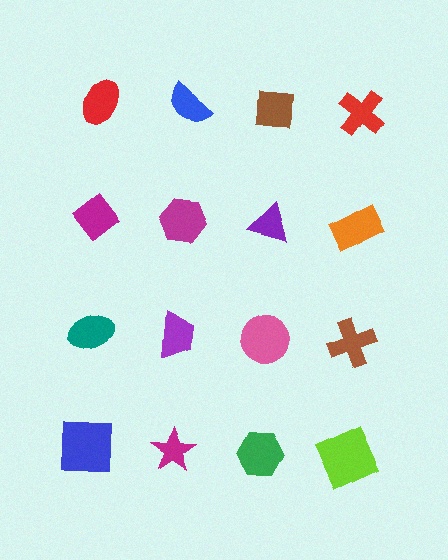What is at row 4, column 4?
A lime square.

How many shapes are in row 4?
4 shapes.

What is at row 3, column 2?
A purple trapezoid.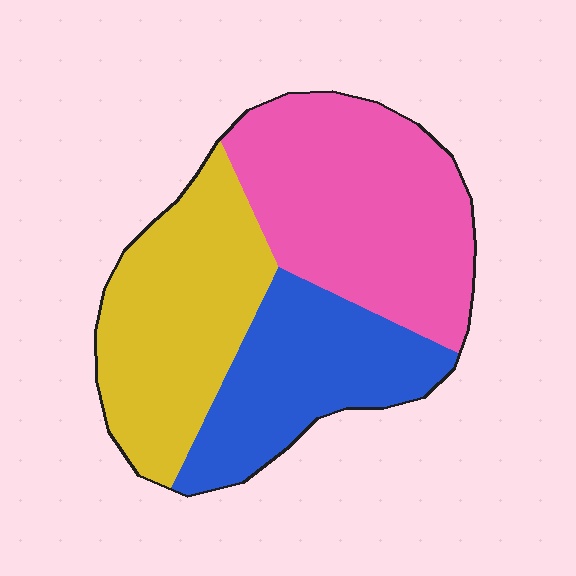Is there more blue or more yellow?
Yellow.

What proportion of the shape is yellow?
Yellow takes up about one third (1/3) of the shape.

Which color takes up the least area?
Blue, at roughly 25%.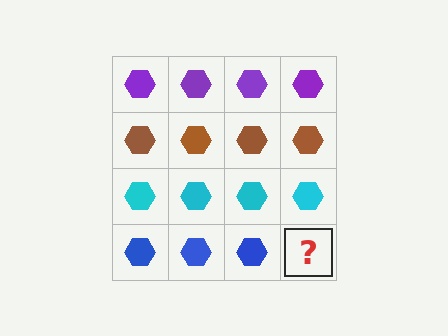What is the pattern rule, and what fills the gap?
The rule is that each row has a consistent color. The gap should be filled with a blue hexagon.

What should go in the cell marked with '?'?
The missing cell should contain a blue hexagon.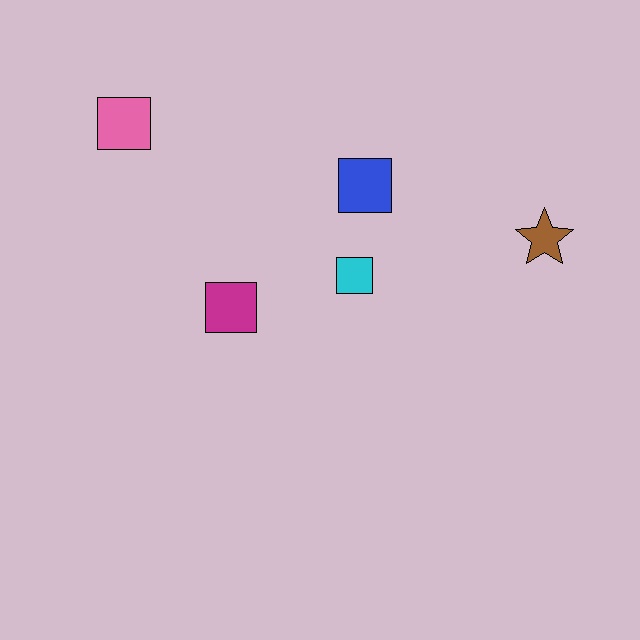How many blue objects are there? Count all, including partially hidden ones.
There is 1 blue object.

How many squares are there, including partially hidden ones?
There are 4 squares.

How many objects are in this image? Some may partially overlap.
There are 5 objects.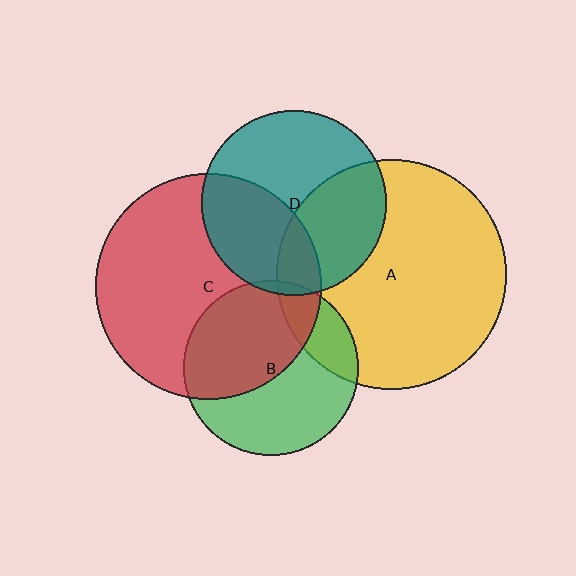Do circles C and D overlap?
Yes.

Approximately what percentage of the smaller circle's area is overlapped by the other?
Approximately 35%.